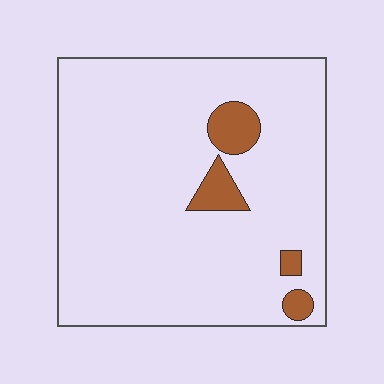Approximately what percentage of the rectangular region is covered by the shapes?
Approximately 10%.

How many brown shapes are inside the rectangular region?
4.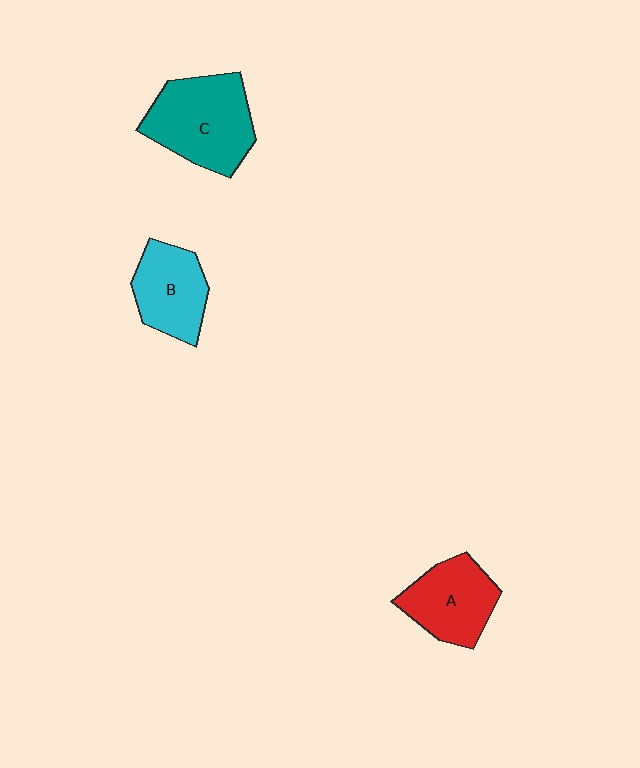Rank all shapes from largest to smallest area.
From largest to smallest: C (teal), A (red), B (cyan).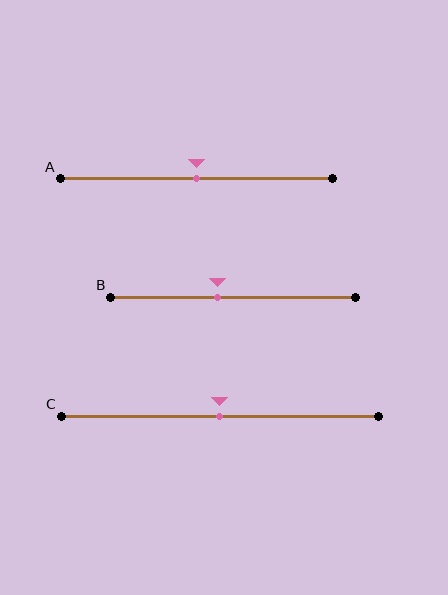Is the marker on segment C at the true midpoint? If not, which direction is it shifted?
Yes, the marker on segment C is at the true midpoint.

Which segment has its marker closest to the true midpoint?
Segment A has its marker closest to the true midpoint.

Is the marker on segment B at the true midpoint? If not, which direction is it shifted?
No, the marker on segment B is shifted to the left by about 7% of the segment length.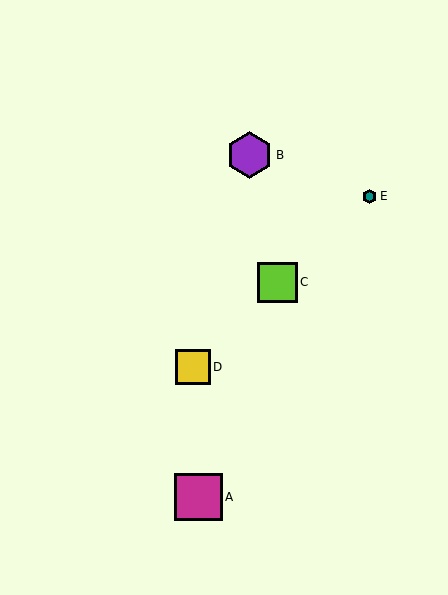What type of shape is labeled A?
Shape A is a magenta square.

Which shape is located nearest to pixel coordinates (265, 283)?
The lime square (labeled C) at (277, 282) is nearest to that location.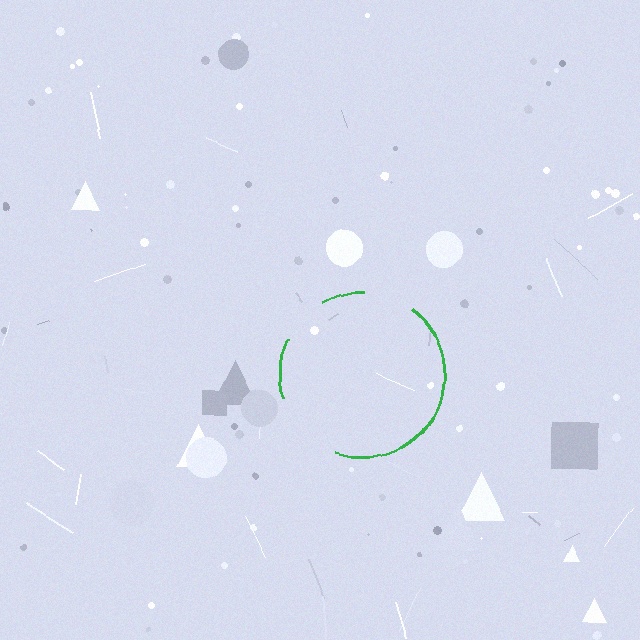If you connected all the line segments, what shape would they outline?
They would outline a circle.